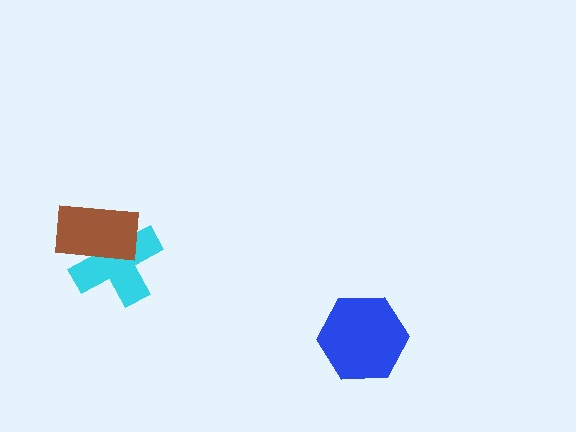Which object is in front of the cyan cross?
The brown rectangle is in front of the cyan cross.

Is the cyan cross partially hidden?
Yes, it is partially covered by another shape.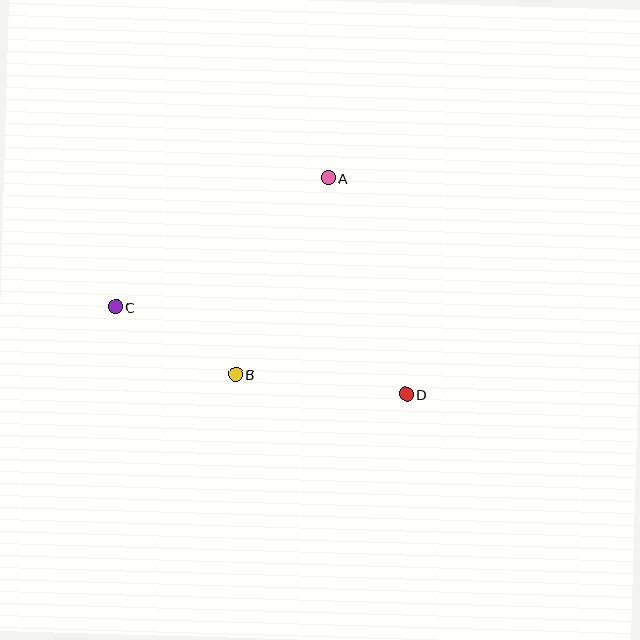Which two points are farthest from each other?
Points C and D are farthest from each other.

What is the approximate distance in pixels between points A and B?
The distance between A and B is approximately 217 pixels.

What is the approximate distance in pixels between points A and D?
The distance between A and D is approximately 230 pixels.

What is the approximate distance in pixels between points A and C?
The distance between A and C is approximately 248 pixels.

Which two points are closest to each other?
Points B and C are closest to each other.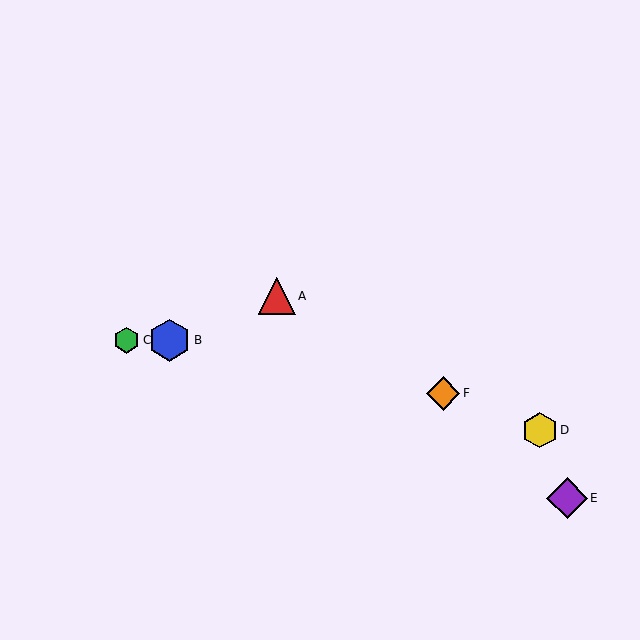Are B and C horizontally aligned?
Yes, both are at y≈340.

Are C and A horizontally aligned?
No, C is at y≈340 and A is at y≈296.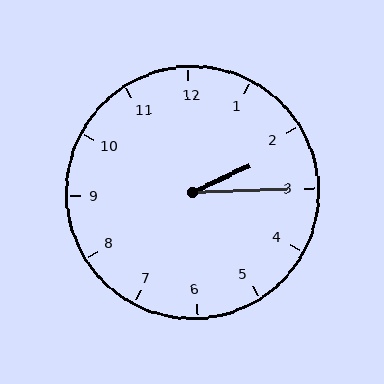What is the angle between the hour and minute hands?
Approximately 22 degrees.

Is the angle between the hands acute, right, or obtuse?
It is acute.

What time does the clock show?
2:15.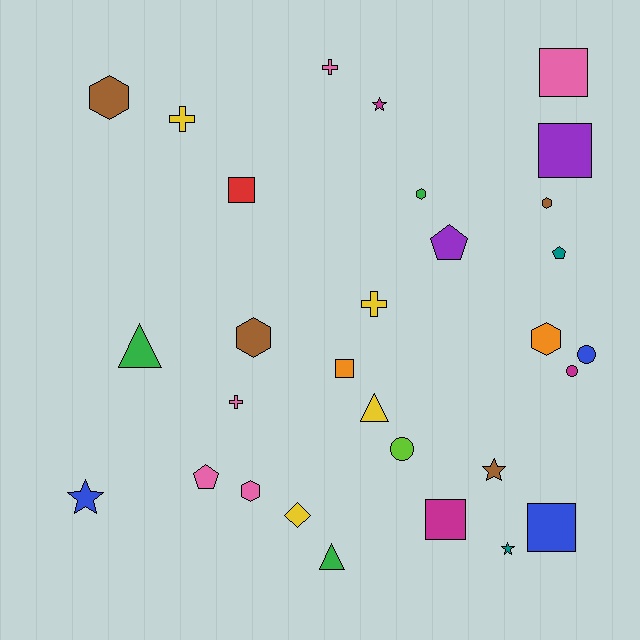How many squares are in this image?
There are 6 squares.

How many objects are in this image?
There are 30 objects.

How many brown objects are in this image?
There are 4 brown objects.